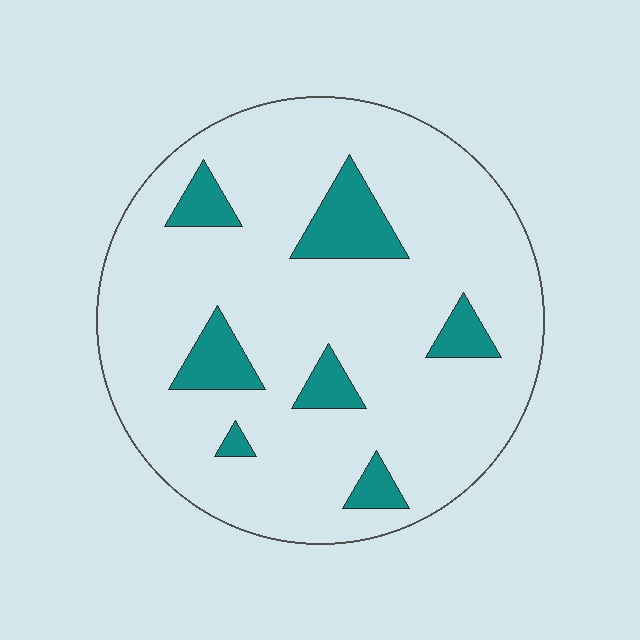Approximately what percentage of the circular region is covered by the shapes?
Approximately 15%.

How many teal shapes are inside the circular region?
7.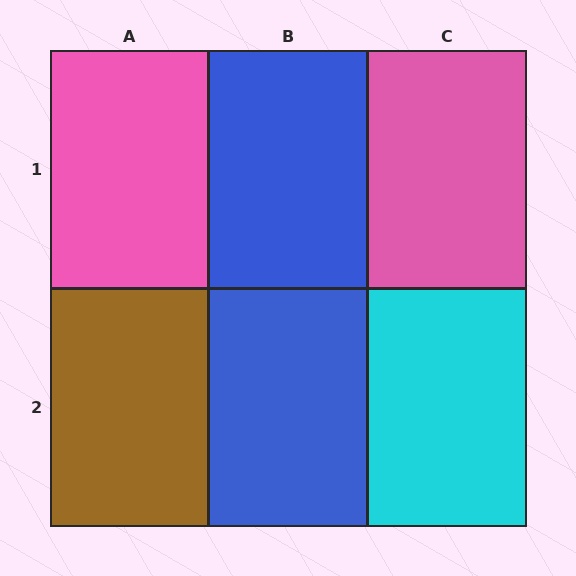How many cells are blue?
2 cells are blue.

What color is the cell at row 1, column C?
Pink.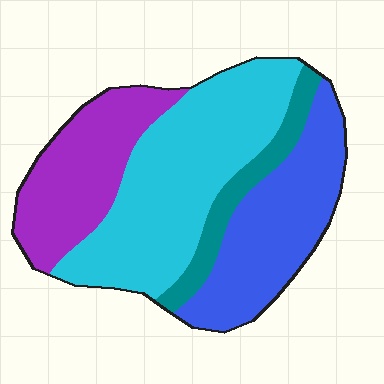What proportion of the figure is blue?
Blue takes up between a quarter and a half of the figure.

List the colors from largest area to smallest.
From largest to smallest: cyan, blue, purple, teal.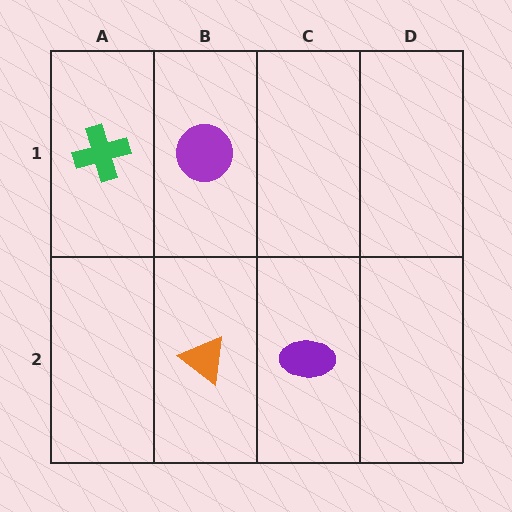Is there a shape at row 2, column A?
No, that cell is empty.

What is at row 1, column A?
A green cross.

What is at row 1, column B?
A purple circle.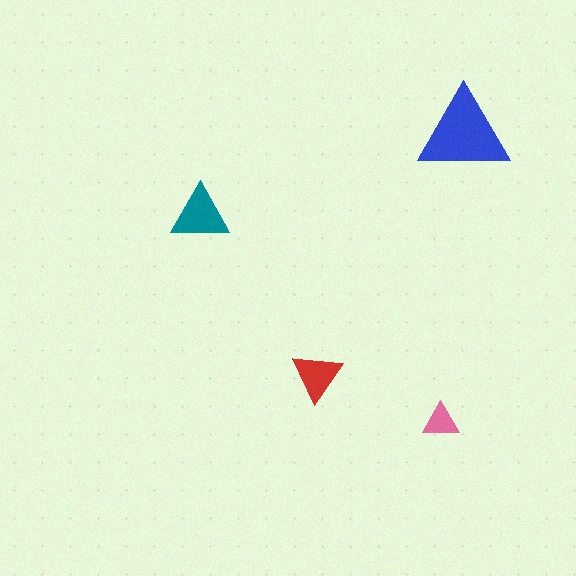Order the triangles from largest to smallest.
the blue one, the teal one, the red one, the pink one.